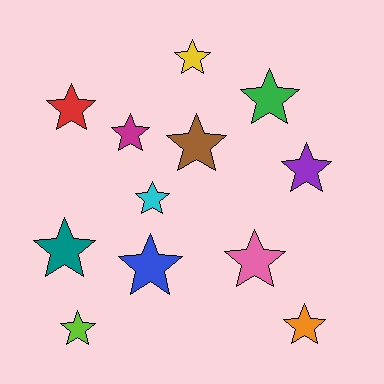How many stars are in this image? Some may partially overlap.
There are 12 stars.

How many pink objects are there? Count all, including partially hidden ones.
There is 1 pink object.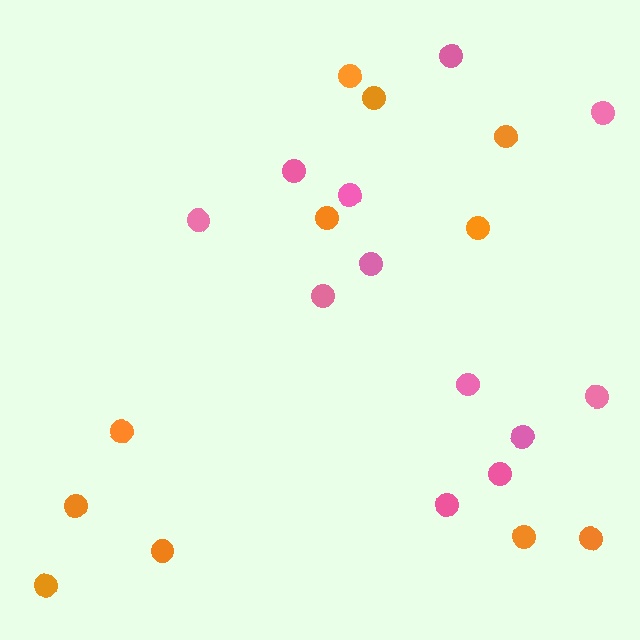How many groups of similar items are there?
There are 2 groups: one group of pink circles (12) and one group of orange circles (11).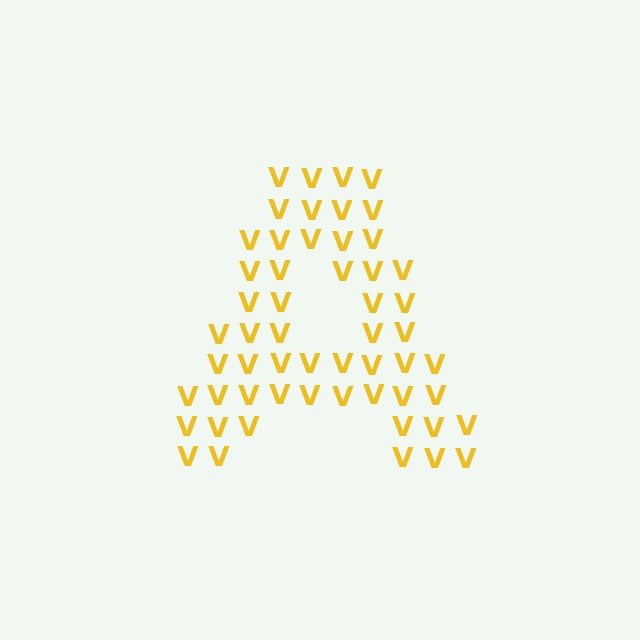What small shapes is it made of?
It is made of small letter V's.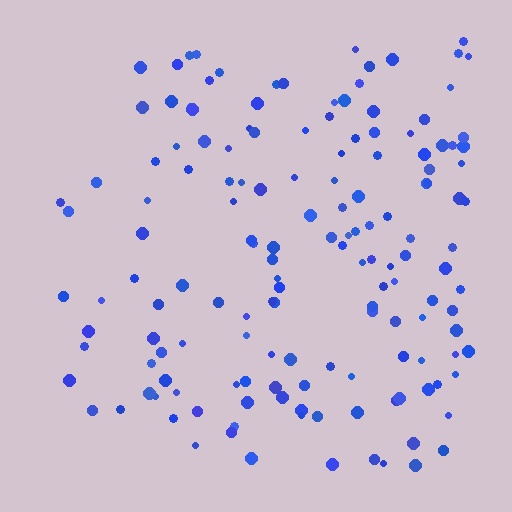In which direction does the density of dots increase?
From left to right, with the right side densest.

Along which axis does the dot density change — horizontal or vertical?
Horizontal.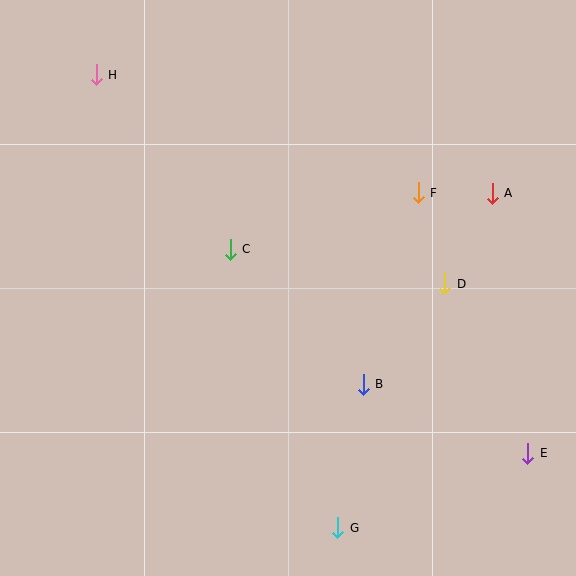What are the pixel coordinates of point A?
Point A is at (492, 193).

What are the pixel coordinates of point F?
Point F is at (418, 193).